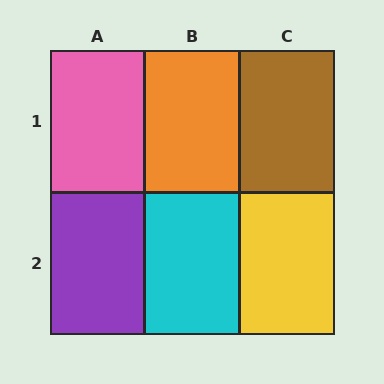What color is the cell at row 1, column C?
Brown.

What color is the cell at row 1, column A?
Pink.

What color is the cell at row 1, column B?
Orange.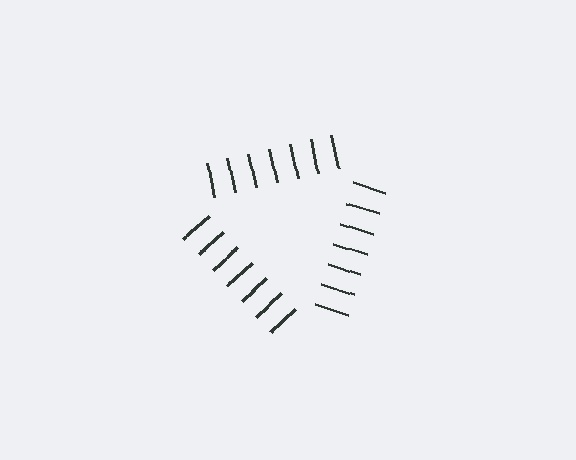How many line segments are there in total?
21 — 7 along each of the 3 edges.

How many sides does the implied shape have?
3 sides — the line-ends trace a triangle.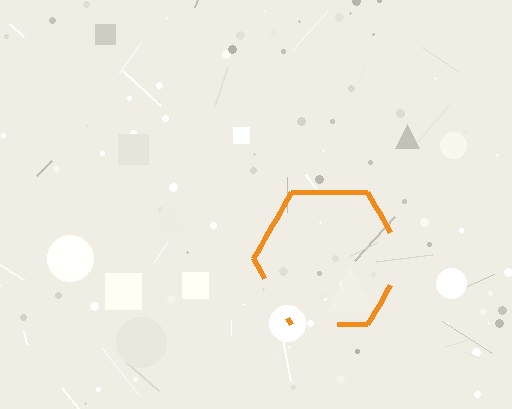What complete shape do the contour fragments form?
The contour fragments form a hexagon.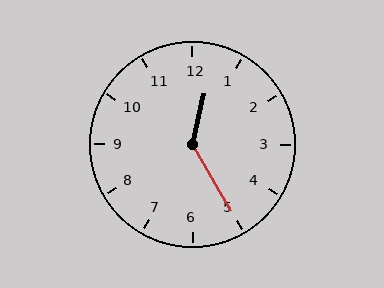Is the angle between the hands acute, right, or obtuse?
It is obtuse.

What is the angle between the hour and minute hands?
Approximately 138 degrees.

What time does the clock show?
12:25.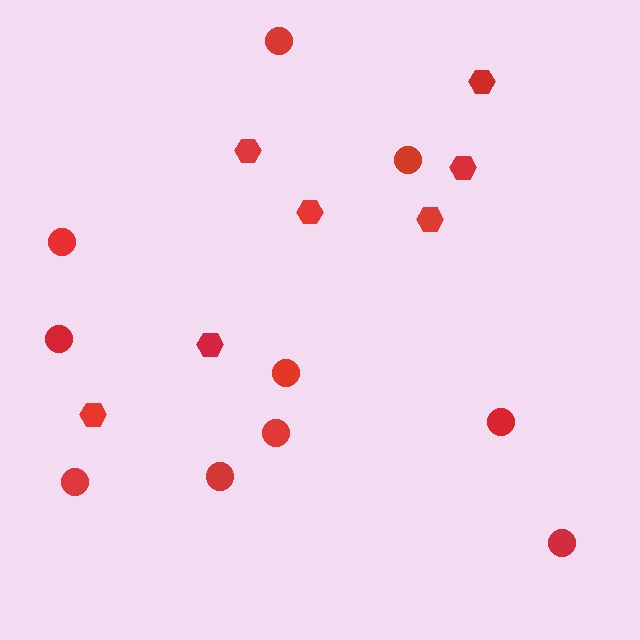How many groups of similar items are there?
There are 2 groups: one group of hexagons (7) and one group of circles (10).